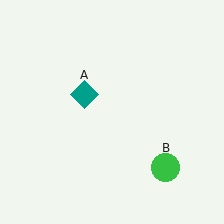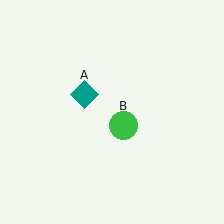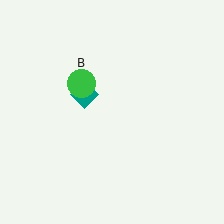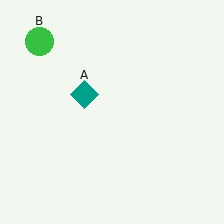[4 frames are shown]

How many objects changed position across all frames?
1 object changed position: green circle (object B).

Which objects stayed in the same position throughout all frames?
Teal diamond (object A) remained stationary.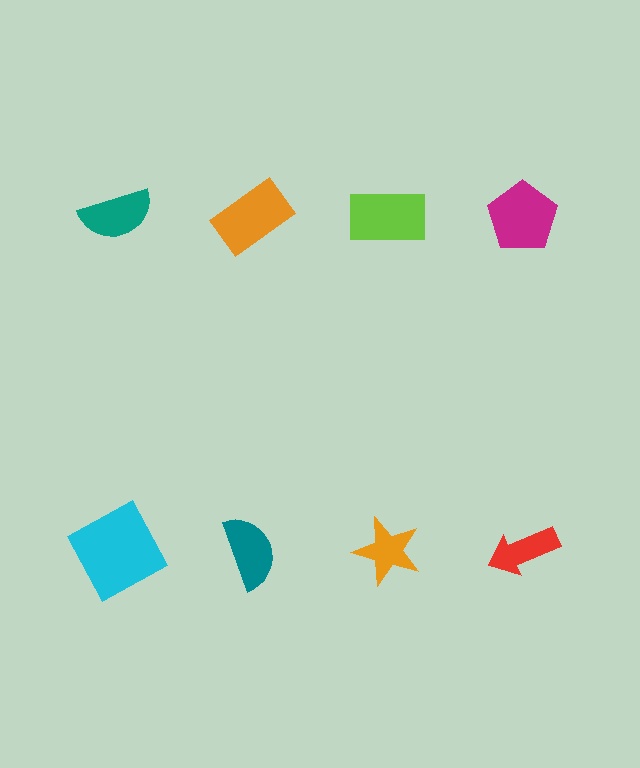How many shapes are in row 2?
4 shapes.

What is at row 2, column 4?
A red arrow.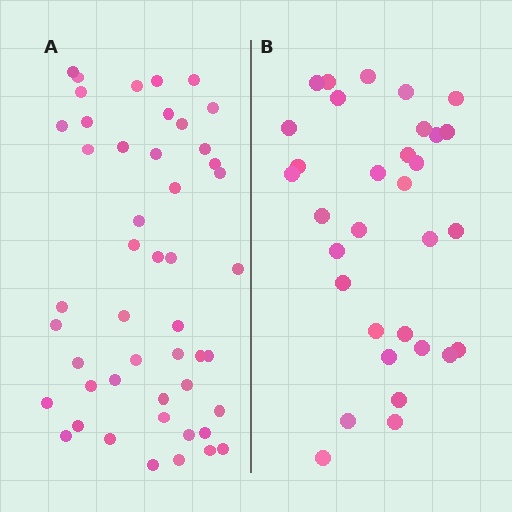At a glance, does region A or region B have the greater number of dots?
Region A (the left region) has more dots.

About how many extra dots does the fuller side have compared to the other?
Region A has approximately 15 more dots than region B.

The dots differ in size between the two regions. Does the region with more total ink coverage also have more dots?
No. Region B has more total ink coverage because its dots are larger, but region A actually contains more individual dots. Total area can be misleading — the number of items is what matters here.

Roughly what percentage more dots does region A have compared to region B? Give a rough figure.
About 50% more.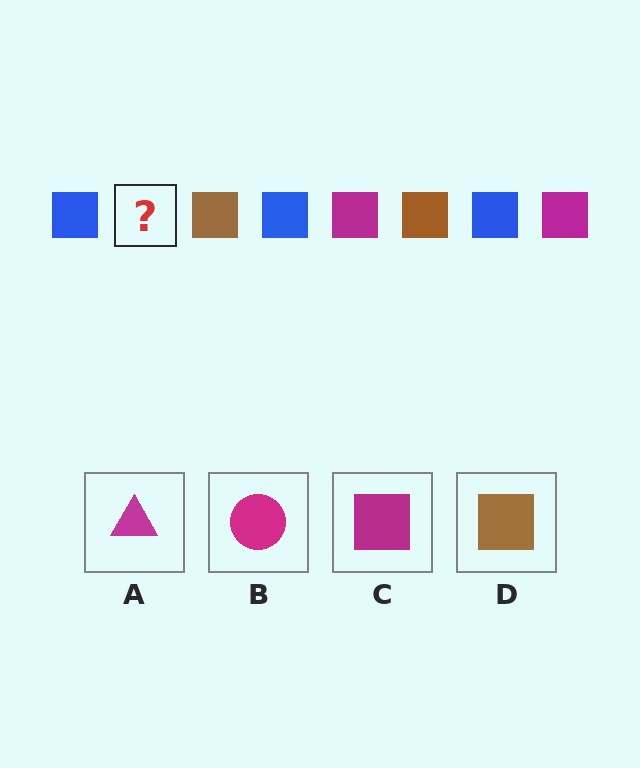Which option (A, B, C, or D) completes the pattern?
C.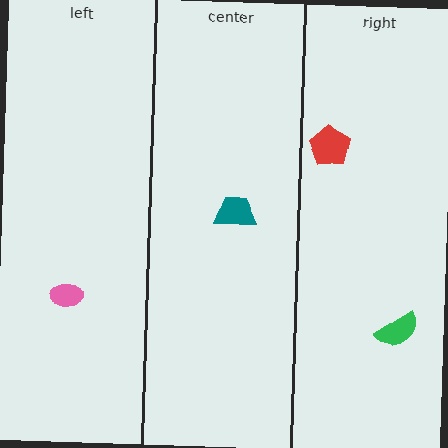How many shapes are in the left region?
1.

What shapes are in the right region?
The green semicircle, the red pentagon.